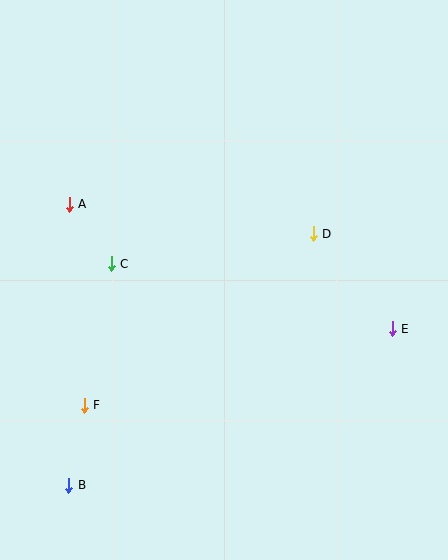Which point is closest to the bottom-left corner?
Point B is closest to the bottom-left corner.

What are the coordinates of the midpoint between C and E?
The midpoint between C and E is at (252, 296).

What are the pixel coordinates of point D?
Point D is at (313, 234).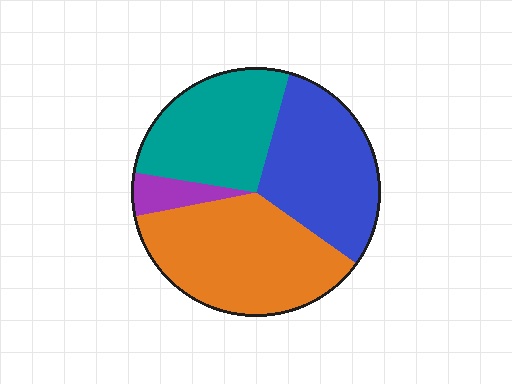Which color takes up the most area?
Orange, at roughly 35%.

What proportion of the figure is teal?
Teal takes up about one quarter (1/4) of the figure.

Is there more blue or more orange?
Orange.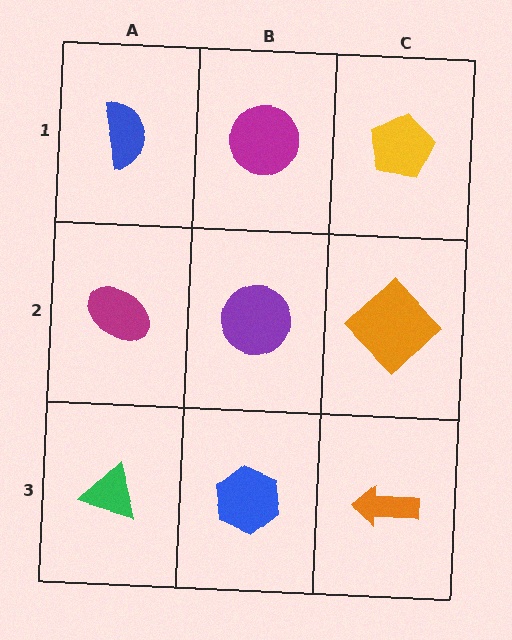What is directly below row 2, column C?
An orange arrow.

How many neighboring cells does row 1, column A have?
2.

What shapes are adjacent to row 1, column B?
A purple circle (row 2, column B), a blue semicircle (row 1, column A), a yellow pentagon (row 1, column C).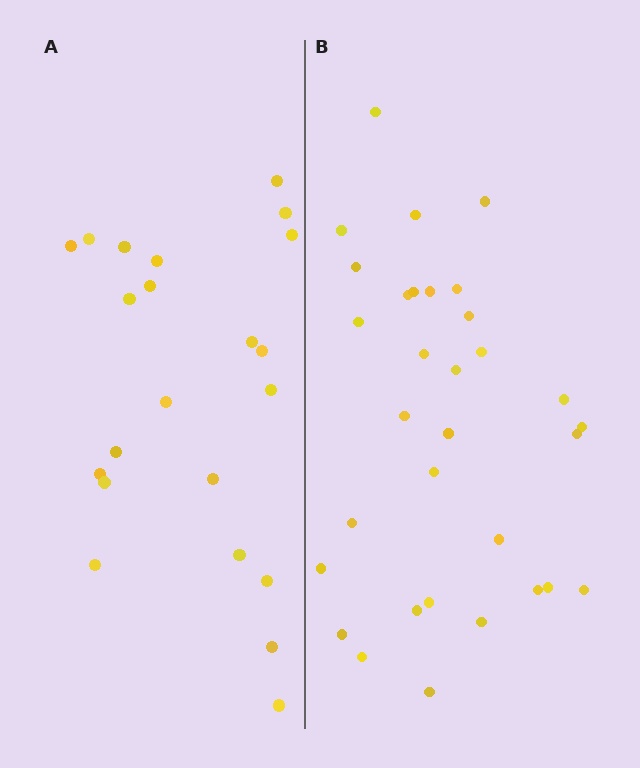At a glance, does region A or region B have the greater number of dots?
Region B (the right region) has more dots.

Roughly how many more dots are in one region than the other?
Region B has roughly 10 or so more dots than region A.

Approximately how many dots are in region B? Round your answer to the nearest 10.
About 30 dots. (The exact count is 32, which rounds to 30.)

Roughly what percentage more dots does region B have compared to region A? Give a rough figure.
About 45% more.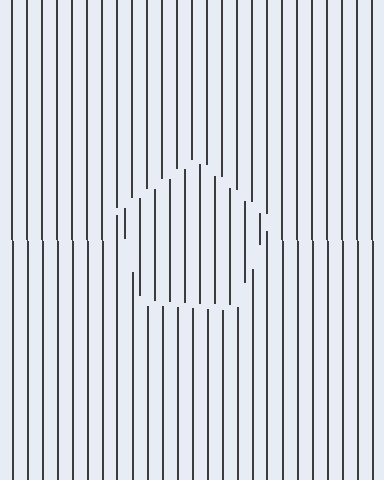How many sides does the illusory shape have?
5 sides — the line-ends trace a pentagon.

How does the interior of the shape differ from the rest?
The interior of the shape contains the same grating, shifted by half a period — the contour is defined by the phase discontinuity where line-ends from the inner and outer gratings abut.